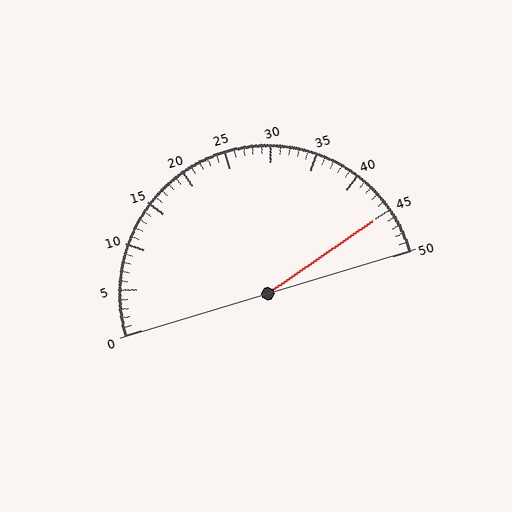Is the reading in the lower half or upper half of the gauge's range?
The reading is in the upper half of the range (0 to 50).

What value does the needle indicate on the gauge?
The needle indicates approximately 45.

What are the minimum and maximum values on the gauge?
The gauge ranges from 0 to 50.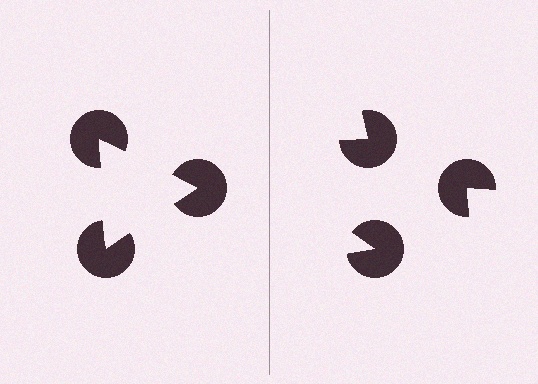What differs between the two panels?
The pac-man discs are positioned identically on both sides; only the wedge orientations differ. On the left they align to a triangle; on the right they are misaligned.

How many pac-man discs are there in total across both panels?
6 — 3 on each side.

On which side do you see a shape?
An illusory triangle appears on the left side. On the right side the wedge cuts are rotated, so no coherent shape forms.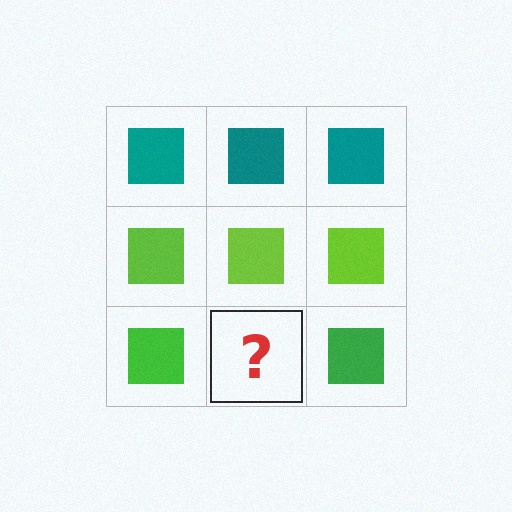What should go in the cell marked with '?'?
The missing cell should contain a green square.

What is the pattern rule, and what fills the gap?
The rule is that each row has a consistent color. The gap should be filled with a green square.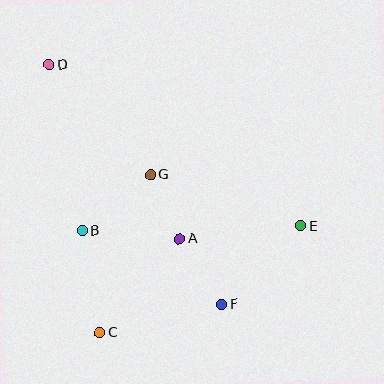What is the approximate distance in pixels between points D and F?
The distance between D and F is approximately 295 pixels.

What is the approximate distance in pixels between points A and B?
The distance between A and B is approximately 97 pixels.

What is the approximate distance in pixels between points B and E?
The distance between B and E is approximately 219 pixels.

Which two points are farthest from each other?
Points D and E are farthest from each other.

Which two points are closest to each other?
Points A and G are closest to each other.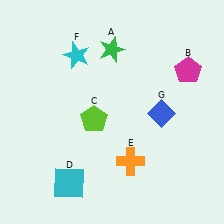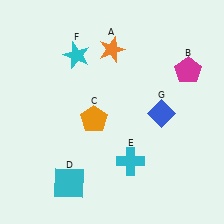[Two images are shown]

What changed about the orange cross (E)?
In Image 1, E is orange. In Image 2, it changed to cyan.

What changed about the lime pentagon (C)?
In Image 1, C is lime. In Image 2, it changed to orange.